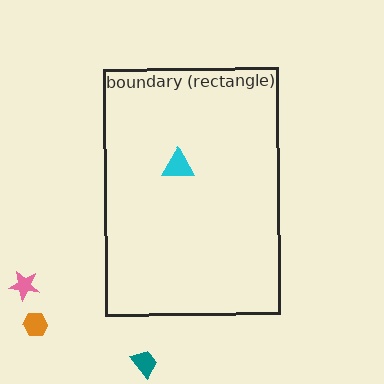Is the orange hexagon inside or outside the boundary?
Outside.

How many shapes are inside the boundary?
1 inside, 3 outside.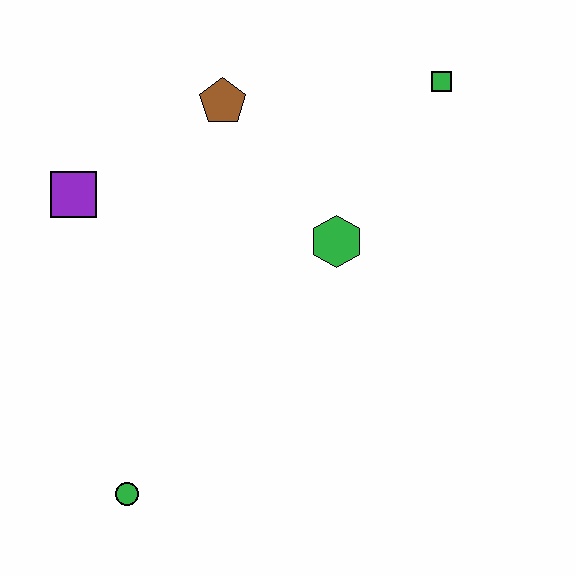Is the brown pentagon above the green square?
No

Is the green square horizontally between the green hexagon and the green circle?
No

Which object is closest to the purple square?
The brown pentagon is closest to the purple square.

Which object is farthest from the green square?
The green circle is farthest from the green square.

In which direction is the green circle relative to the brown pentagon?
The green circle is below the brown pentagon.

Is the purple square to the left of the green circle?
Yes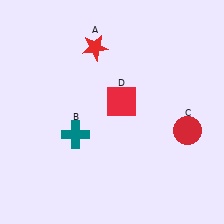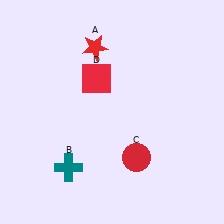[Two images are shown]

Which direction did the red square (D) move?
The red square (D) moved left.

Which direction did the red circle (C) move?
The red circle (C) moved left.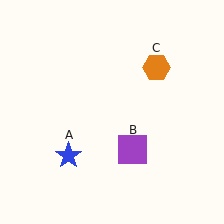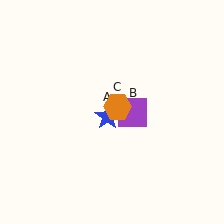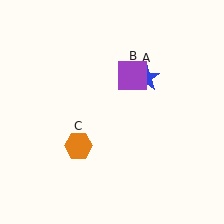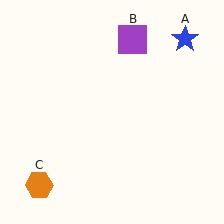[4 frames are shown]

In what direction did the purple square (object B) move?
The purple square (object B) moved up.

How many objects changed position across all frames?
3 objects changed position: blue star (object A), purple square (object B), orange hexagon (object C).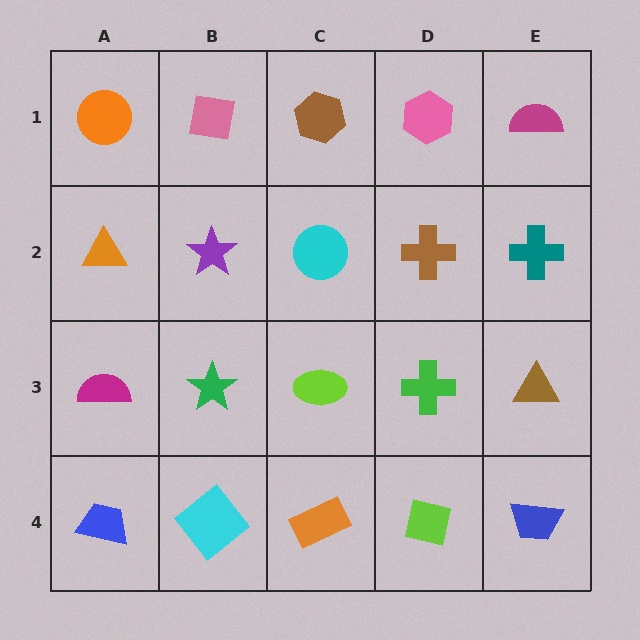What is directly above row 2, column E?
A magenta semicircle.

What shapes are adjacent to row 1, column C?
A cyan circle (row 2, column C), a pink square (row 1, column B), a pink hexagon (row 1, column D).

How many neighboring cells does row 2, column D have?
4.